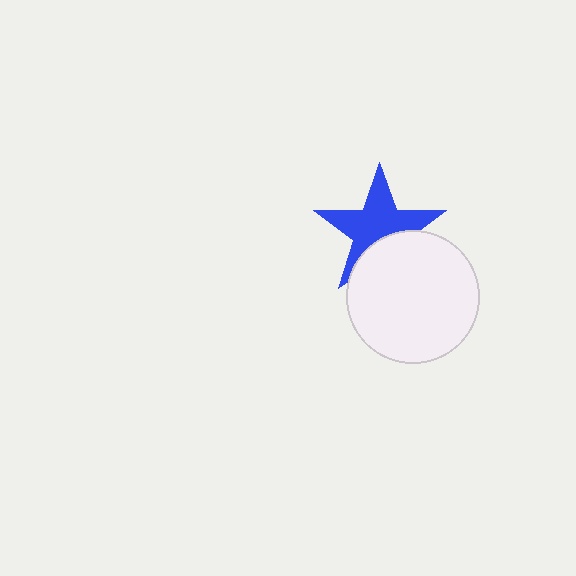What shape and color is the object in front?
The object in front is a white circle.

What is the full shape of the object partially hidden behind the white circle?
The partially hidden object is a blue star.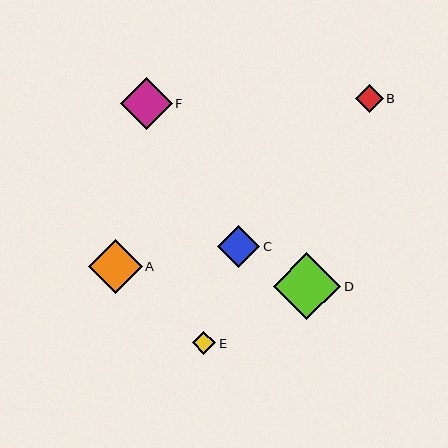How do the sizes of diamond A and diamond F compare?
Diamond A and diamond F are approximately the same size.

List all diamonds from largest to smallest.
From largest to smallest: D, A, F, C, B, E.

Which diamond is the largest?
Diamond D is the largest with a size of approximately 68 pixels.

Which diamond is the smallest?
Diamond E is the smallest with a size of approximately 23 pixels.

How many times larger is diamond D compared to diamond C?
Diamond D is approximately 1.6 times the size of diamond C.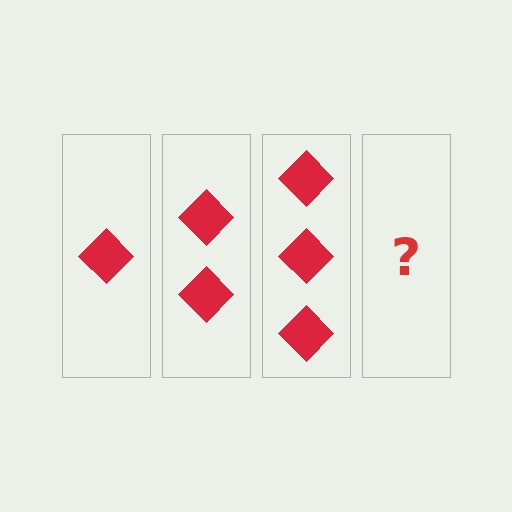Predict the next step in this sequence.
The next step is 4 diamonds.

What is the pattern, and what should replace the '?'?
The pattern is that each step adds one more diamond. The '?' should be 4 diamonds.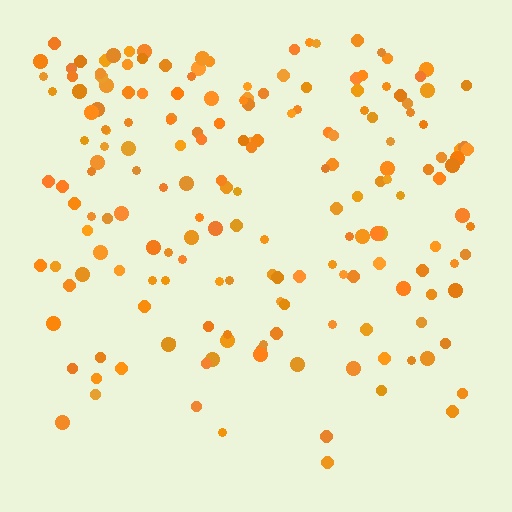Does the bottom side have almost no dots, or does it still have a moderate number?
Still a moderate number, just noticeably fewer than the top.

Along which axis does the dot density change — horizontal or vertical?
Vertical.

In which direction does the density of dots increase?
From bottom to top, with the top side densest.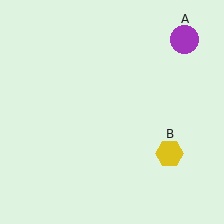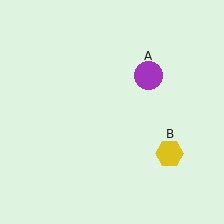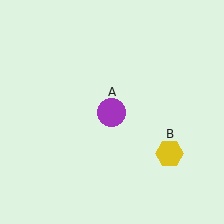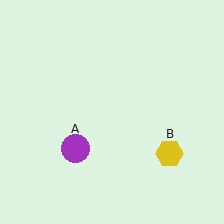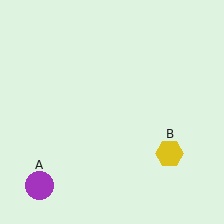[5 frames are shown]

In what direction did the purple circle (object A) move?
The purple circle (object A) moved down and to the left.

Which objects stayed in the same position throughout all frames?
Yellow hexagon (object B) remained stationary.